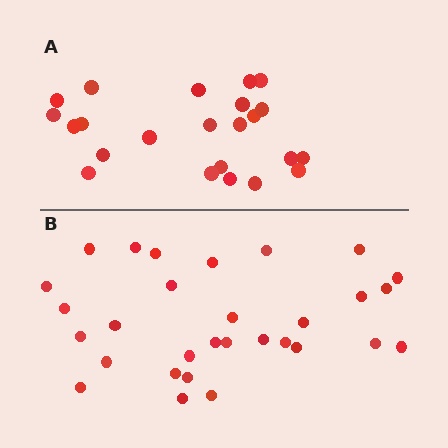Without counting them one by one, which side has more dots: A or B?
Region B (the bottom region) has more dots.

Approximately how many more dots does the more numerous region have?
Region B has roughly 8 or so more dots than region A.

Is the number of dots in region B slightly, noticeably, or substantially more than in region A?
Region B has noticeably more, but not dramatically so. The ratio is roughly 1.3 to 1.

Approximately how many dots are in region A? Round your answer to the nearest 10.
About 20 dots. (The exact count is 23, which rounds to 20.)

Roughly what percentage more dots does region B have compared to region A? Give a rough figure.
About 30% more.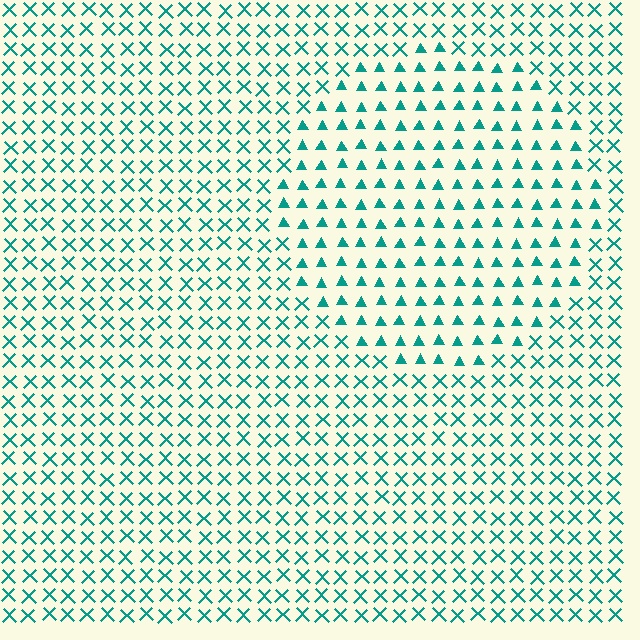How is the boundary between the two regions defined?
The boundary is defined by a change in element shape: triangles inside vs. X marks outside. All elements share the same color and spacing.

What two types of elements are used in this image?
The image uses triangles inside the circle region and X marks outside it.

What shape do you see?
I see a circle.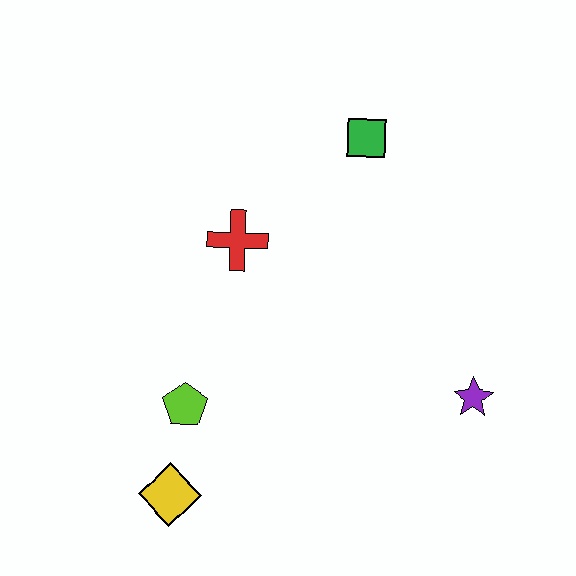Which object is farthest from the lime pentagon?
The green square is farthest from the lime pentagon.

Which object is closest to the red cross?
The green square is closest to the red cross.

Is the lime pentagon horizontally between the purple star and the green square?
No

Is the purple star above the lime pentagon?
Yes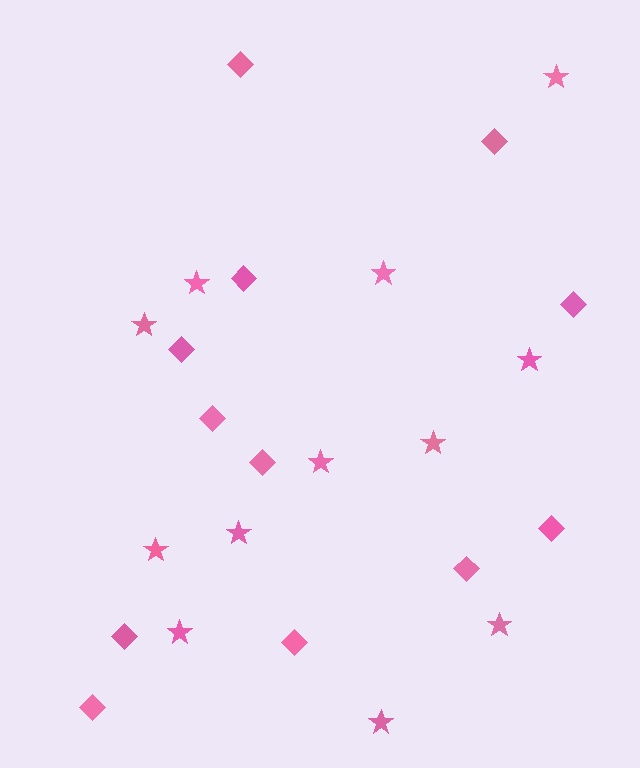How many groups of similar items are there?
There are 2 groups: one group of stars (12) and one group of diamonds (12).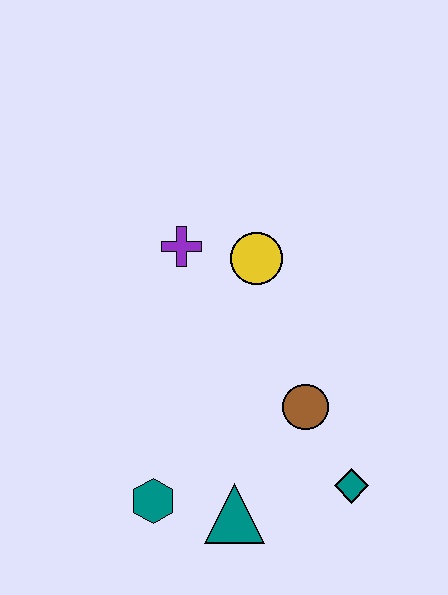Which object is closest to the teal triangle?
The teal hexagon is closest to the teal triangle.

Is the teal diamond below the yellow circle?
Yes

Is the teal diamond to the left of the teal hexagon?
No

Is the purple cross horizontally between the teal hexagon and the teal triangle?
Yes